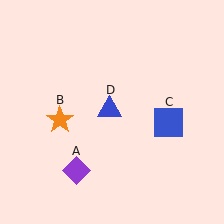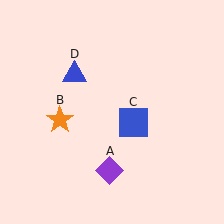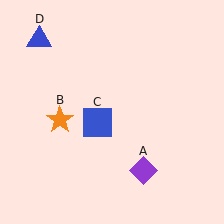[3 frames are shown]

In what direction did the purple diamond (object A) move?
The purple diamond (object A) moved right.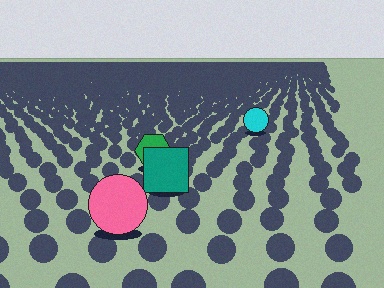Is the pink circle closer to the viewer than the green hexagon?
Yes. The pink circle is closer — you can tell from the texture gradient: the ground texture is coarser near it.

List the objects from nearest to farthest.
From nearest to farthest: the pink circle, the teal square, the green hexagon, the cyan circle.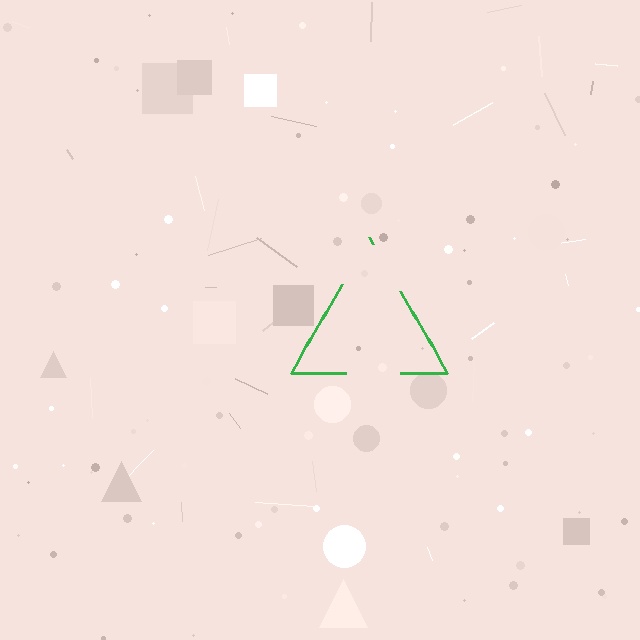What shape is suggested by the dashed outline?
The dashed outline suggests a triangle.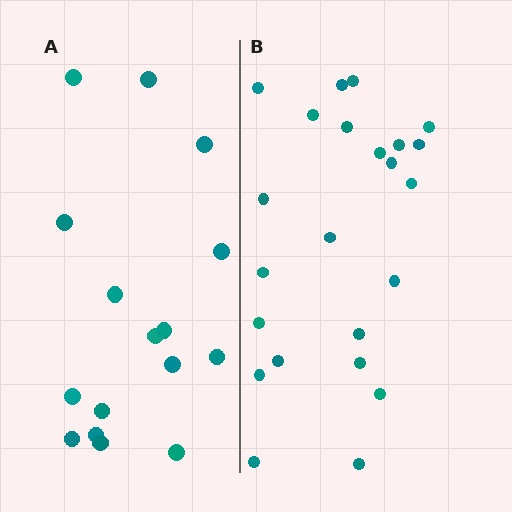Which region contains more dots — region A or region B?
Region B (the right region) has more dots.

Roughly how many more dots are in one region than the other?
Region B has roughly 8 or so more dots than region A.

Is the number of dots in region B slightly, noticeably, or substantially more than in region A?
Region B has noticeably more, but not dramatically so. The ratio is roughly 1.4 to 1.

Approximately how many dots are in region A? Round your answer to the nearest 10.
About 20 dots. (The exact count is 16, which rounds to 20.)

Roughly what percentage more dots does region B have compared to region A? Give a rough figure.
About 45% more.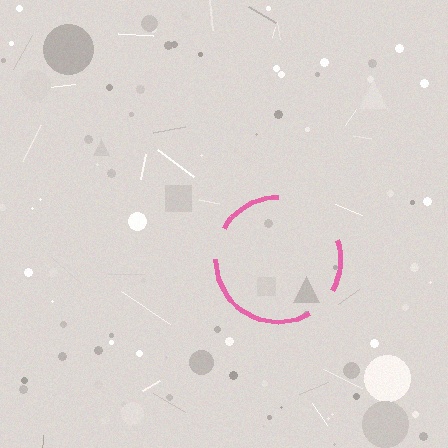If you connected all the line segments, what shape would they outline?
They would outline a circle.